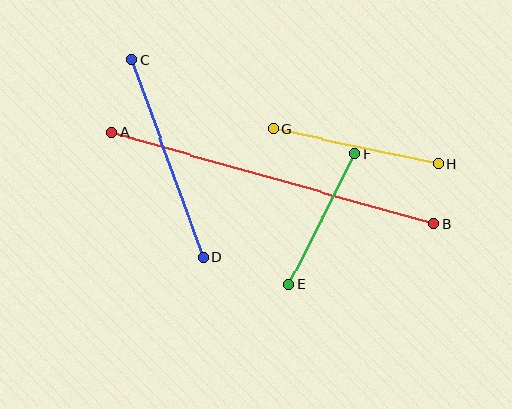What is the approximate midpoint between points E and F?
The midpoint is at approximately (322, 219) pixels.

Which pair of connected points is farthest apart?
Points A and B are farthest apart.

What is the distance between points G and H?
The distance is approximately 170 pixels.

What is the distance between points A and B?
The distance is approximately 335 pixels.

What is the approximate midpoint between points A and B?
The midpoint is at approximately (273, 178) pixels.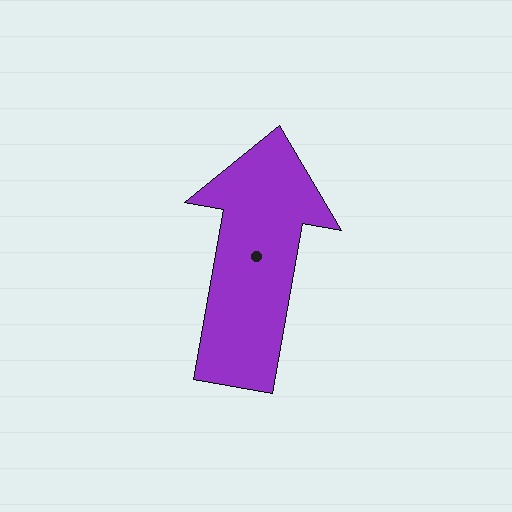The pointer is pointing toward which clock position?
Roughly 12 o'clock.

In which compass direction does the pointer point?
North.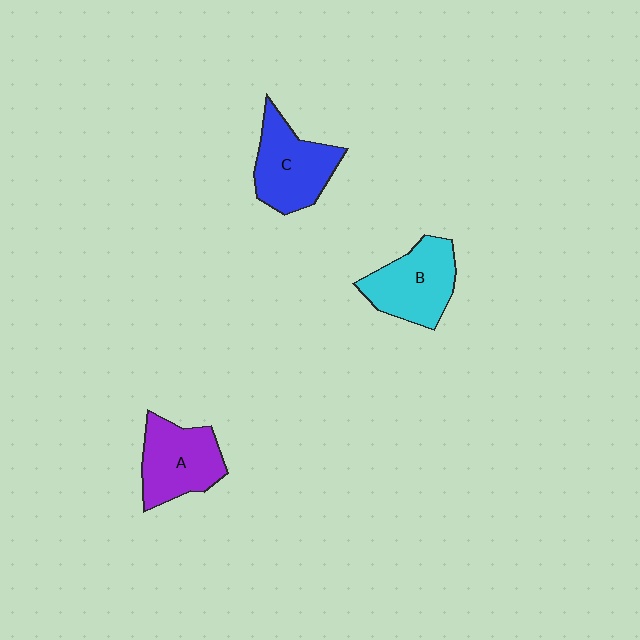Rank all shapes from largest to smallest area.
From largest to smallest: C (blue), B (cyan), A (purple).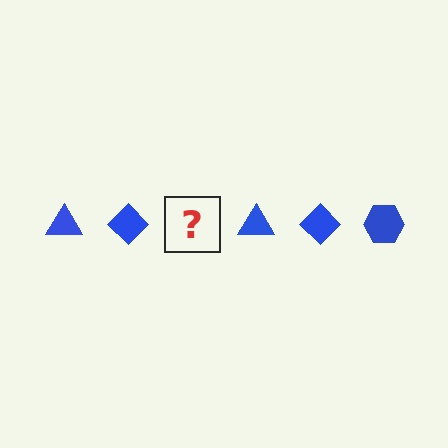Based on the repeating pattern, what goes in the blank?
The blank should be a blue hexagon.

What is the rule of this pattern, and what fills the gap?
The rule is that the pattern cycles through triangle, diamond, hexagon shapes in blue. The gap should be filled with a blue hexagon.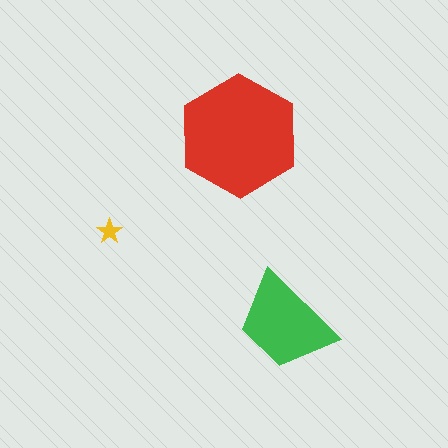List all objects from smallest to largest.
The yellow star, the green trapezoid, the red hexagon.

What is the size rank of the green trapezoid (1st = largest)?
2nd.